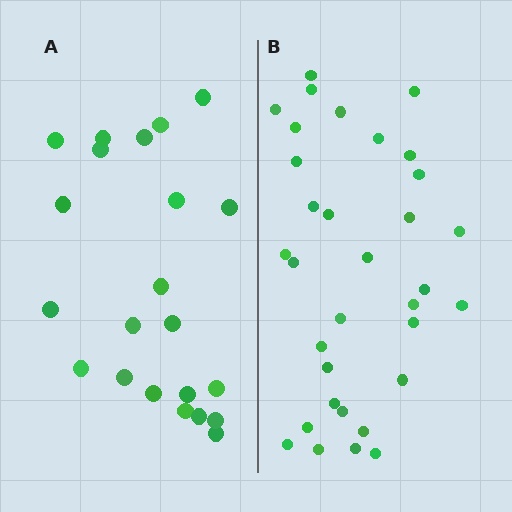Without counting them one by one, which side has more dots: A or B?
Region B (the right region) has more dots.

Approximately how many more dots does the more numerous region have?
Region B has roughly 12 or so more dots than region A.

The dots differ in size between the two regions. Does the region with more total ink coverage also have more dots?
No. Region A has more total ink coverage because its dots are larger, but region B actually contains more individual dots. Total area can be misleading — the number of items is what matters here.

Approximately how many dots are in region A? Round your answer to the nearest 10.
About 20 dots. (The exact count is 22, which rounds to 20.)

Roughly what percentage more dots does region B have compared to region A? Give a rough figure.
About 50% more.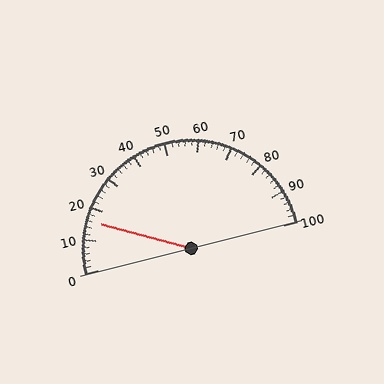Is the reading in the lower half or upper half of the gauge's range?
The reading is in the lower half of the range (0 to 100).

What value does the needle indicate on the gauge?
The needle indicates approximately 16.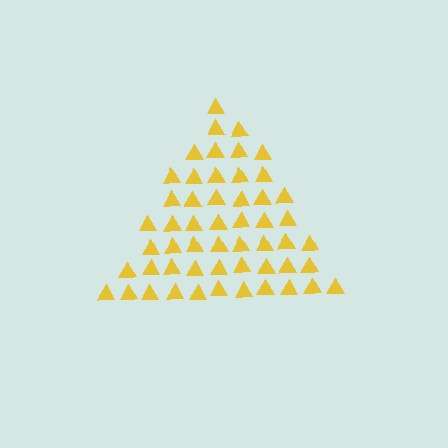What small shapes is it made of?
It is made of small triangles.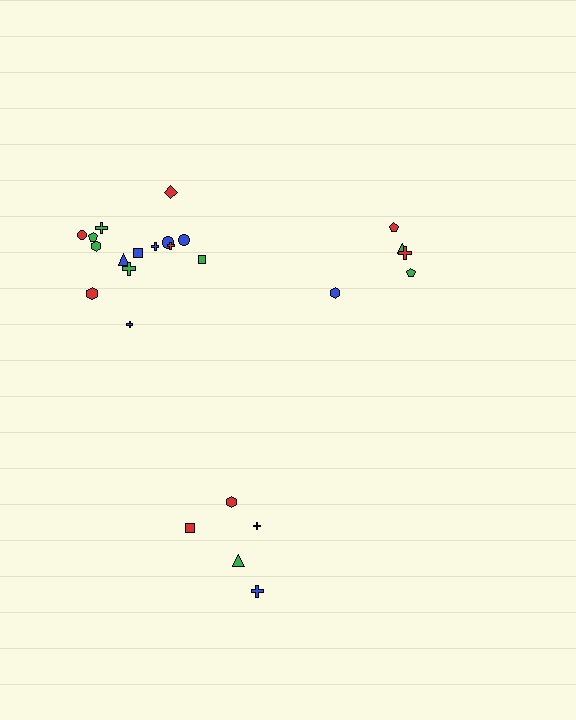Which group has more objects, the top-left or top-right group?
The top-left group.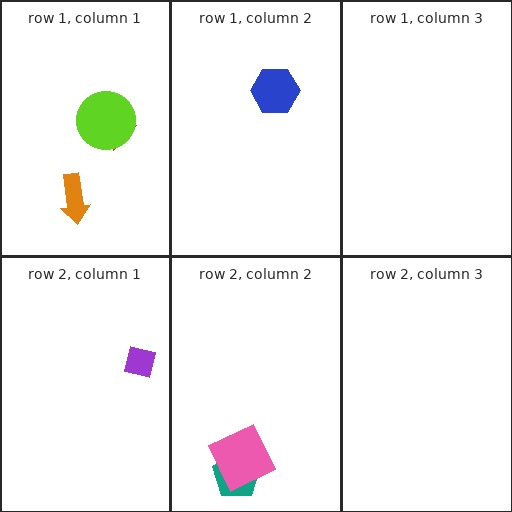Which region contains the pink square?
The row 2, column 2 region.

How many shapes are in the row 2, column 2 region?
2.